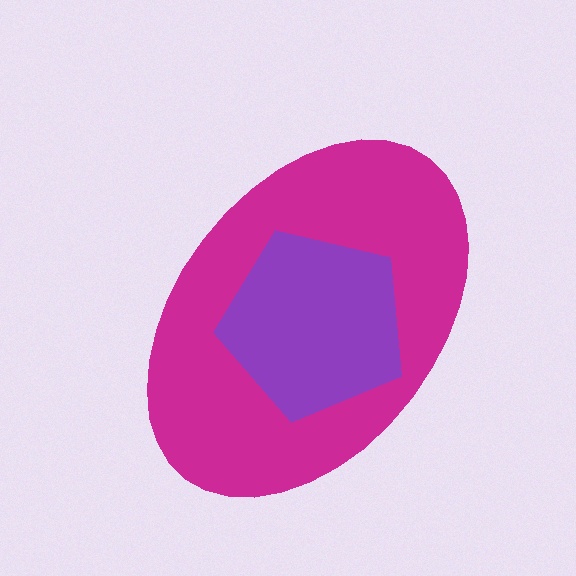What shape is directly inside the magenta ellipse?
The purple pentagon.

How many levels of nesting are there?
2.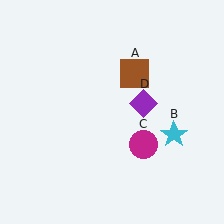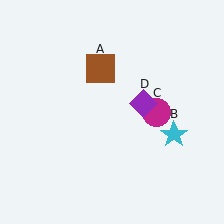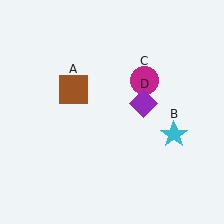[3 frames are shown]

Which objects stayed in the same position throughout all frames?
Cyan star (object B) and purple diamond (object D) remained stationary.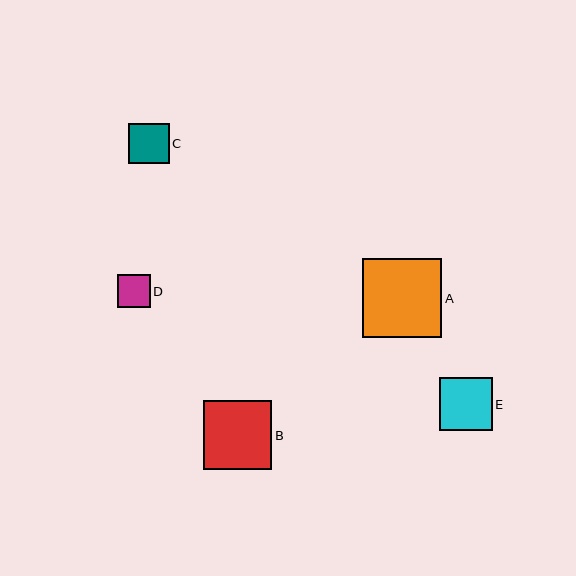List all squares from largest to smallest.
From largest to smallest: A, B, E, C, D.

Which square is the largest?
Square A is the largest with a size of approximately 79 pixels.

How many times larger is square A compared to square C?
Square A is approximately 2.0 times the size of square C.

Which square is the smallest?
Square D is the smallest with a size of approximately 33 pixels.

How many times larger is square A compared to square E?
Square A is approximately 1.5 times the size of square E.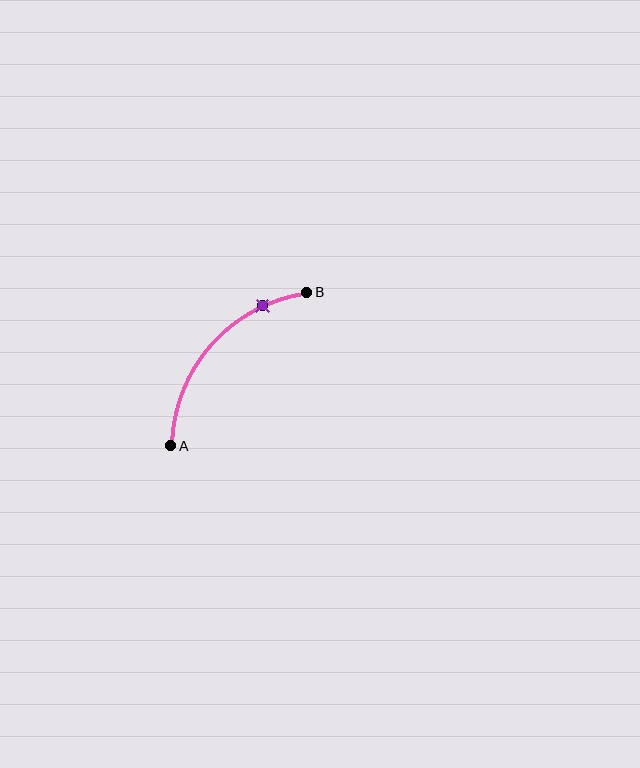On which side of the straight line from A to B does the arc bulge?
The arc bulges above and to the left of the straight line connecting A and B.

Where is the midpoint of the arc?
The arc midpoint is the point on the curve farthest from the straight line joining A and B. It sits above and to the left of that line.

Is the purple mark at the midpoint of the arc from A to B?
No. The purple mark lies on the arc but is closer to endpoint B. The arc midpoint would be at the point on the curve equidistant along the arc from both A and B.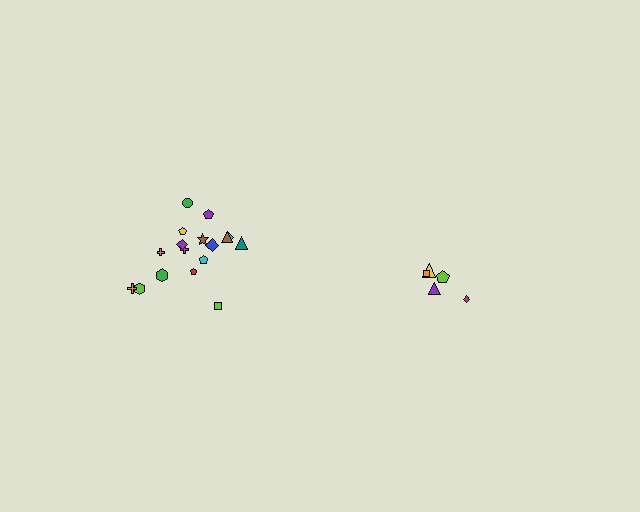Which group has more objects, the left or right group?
The left group.